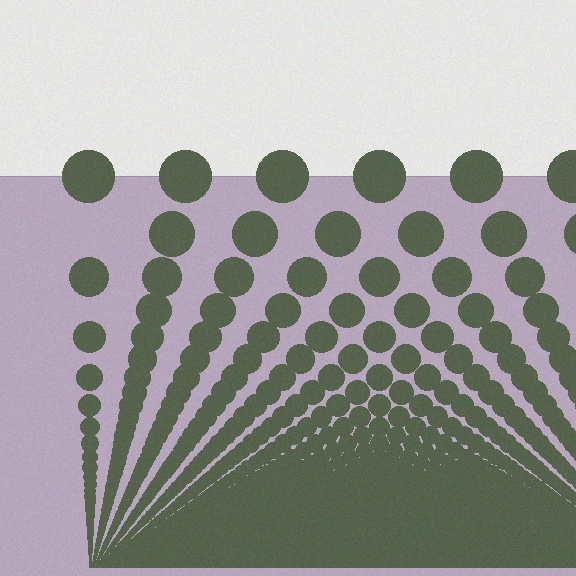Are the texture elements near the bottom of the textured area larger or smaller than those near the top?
Smaller. The gradient is inverted — elements near the bottom are smaller and denser.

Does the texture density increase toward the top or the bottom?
Density increases toward the bottom.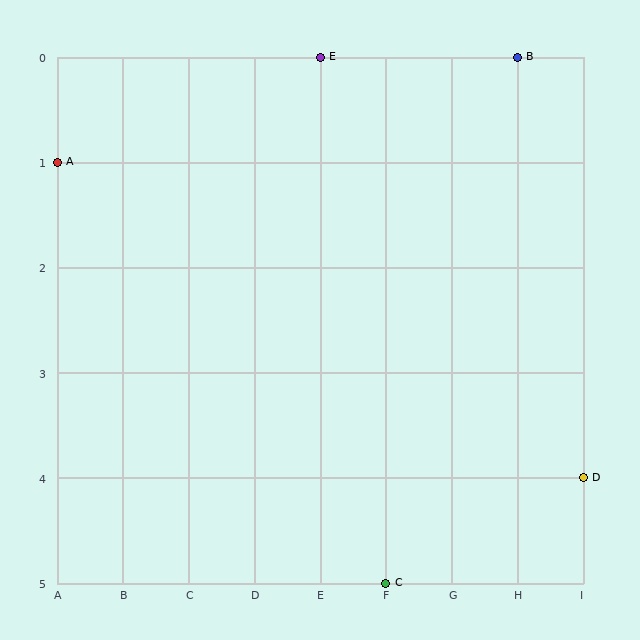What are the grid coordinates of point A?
Point A is at grid coordinates (A, 1).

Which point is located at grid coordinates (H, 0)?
Point B is at (H, 0).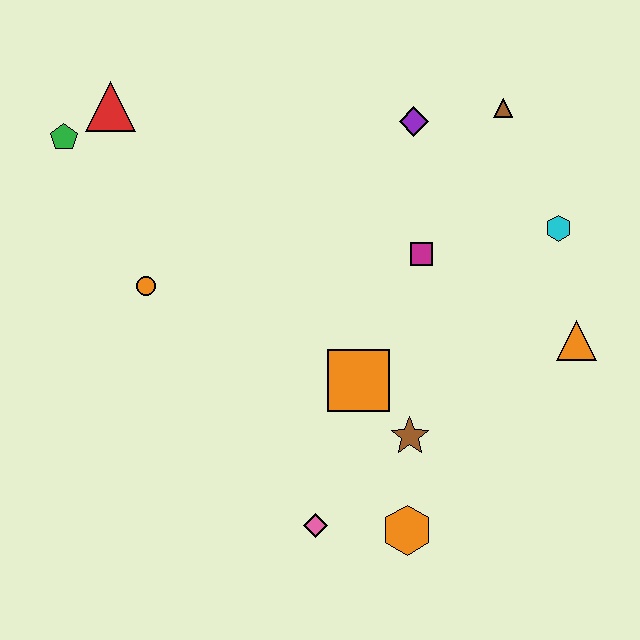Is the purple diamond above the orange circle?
Yes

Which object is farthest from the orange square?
The green pentagon is farthest from the orange square.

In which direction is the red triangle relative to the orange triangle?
The red triangle is to the left of the orange triangle.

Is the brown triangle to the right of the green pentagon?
Yes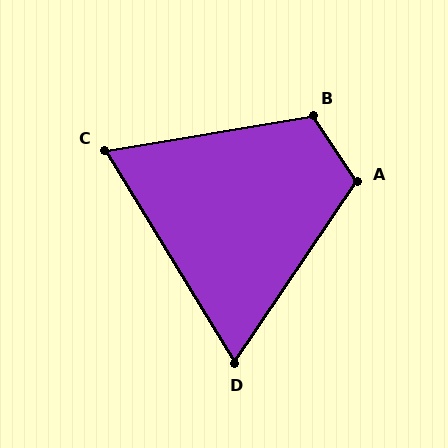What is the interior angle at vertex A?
Approximately 112 degrees (obtuse).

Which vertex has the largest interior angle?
B, at approximately 115 degrees.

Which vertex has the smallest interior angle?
D, at approximately 65 degrees.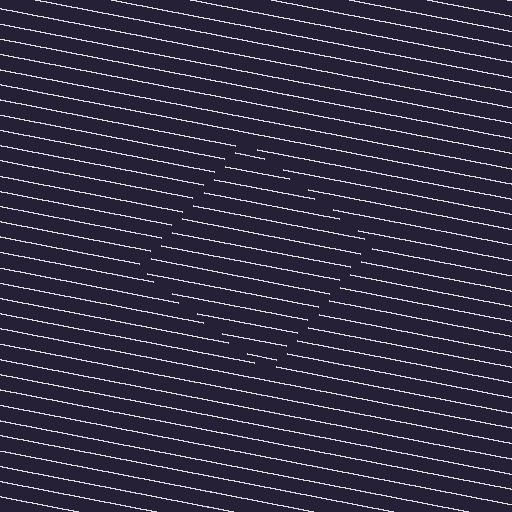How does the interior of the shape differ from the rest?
The interior of the shape contains the same grating, shifted by half a period — the contour is defined by the phase discontinuity where line-ends from the inner and outer gratings abut.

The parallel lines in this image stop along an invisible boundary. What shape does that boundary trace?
An illusory square. The interior of the shape contains the same grating, shifted by half a period — the contour is defined by the phase discontinuity where line-ends from the inner and outer gratings abut.